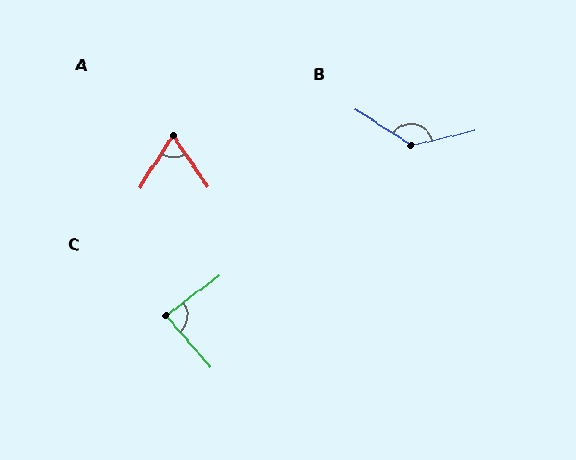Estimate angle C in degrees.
Approximately 86 degrees.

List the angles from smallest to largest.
A (67°), C (86°), B (134°).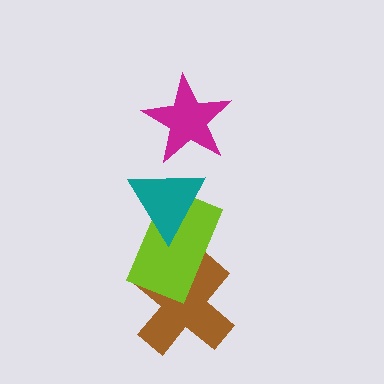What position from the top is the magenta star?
The magenta star is 1st from the top.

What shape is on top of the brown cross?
The lime rectangle is on top of the brown cross.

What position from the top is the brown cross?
The brown cross is 4th from the top.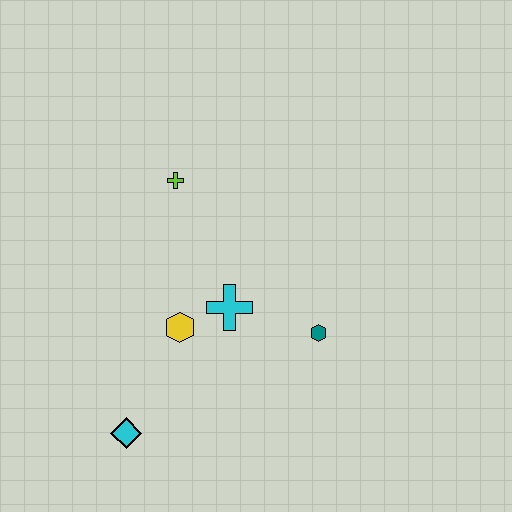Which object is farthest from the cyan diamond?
The lime cross is farthest from the cyan diamond.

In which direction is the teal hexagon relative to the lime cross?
The teal hexagon is below the lime cross.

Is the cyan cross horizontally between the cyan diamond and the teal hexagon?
Yes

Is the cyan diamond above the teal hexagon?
No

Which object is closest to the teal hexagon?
The cyan cross is closest to the teal hexagon.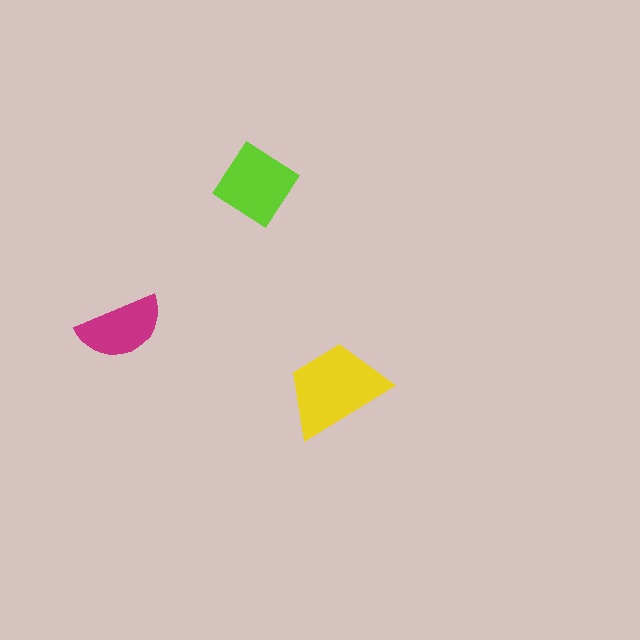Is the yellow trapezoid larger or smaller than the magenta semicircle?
Larger.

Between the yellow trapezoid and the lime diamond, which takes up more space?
The yellow trapezoid.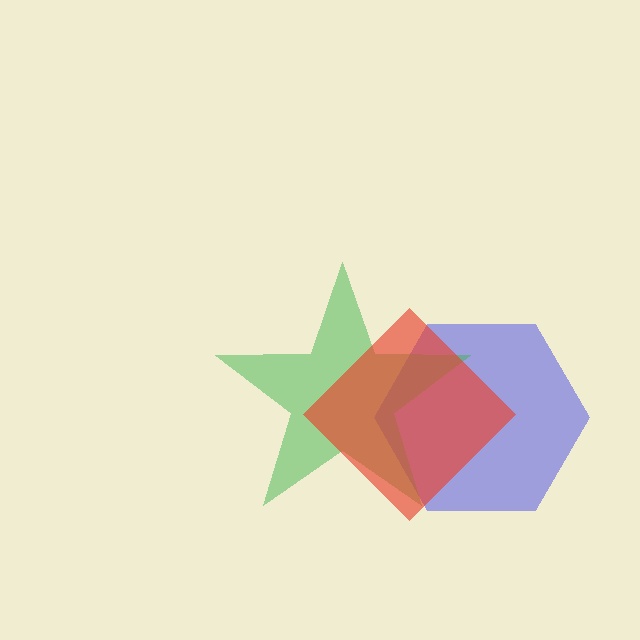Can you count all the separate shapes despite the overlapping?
Yes, there are 3 separate shapes.